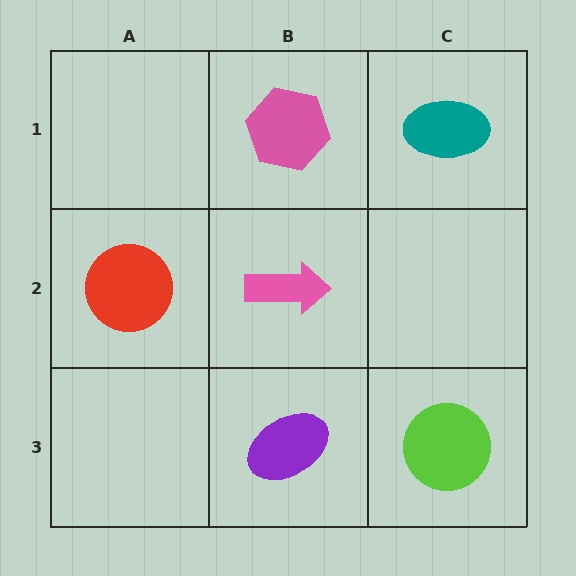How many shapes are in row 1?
2 shapes.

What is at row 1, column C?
A teal ellipse.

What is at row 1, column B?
A pink hexagon.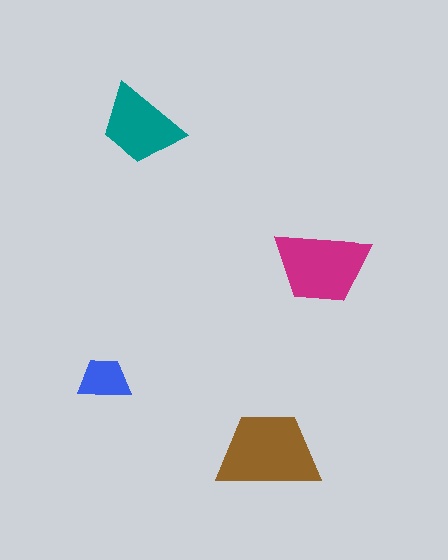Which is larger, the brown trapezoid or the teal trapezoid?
The brown one.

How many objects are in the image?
There are 4 objects in the image.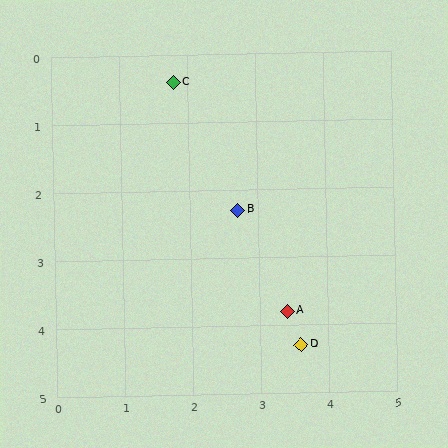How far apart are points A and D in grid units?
Points A and D are about 0.5 grid units apart.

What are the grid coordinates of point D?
Point D is at approximately (3.6, 4.3).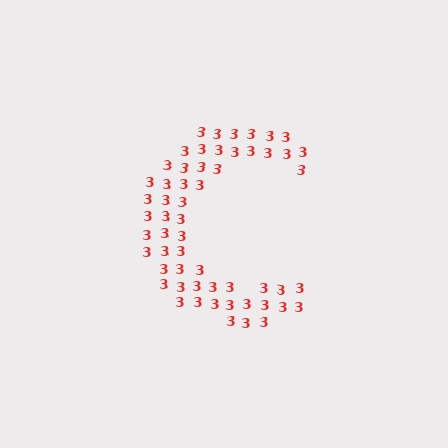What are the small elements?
The small elements are digit 3's.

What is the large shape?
The large shape is the letter C.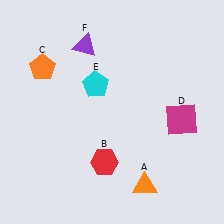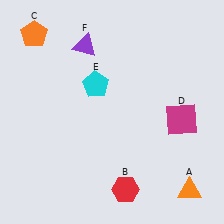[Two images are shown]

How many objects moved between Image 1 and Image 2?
3 objects moved between the two images.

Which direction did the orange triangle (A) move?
The orange triangle (A) moved right.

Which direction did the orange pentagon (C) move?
The orange pentagon (C) moved up.